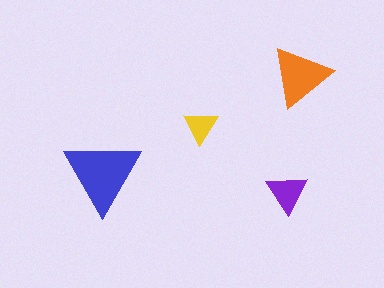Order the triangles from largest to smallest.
the blue one, the orange one, the purple one, the yellow one.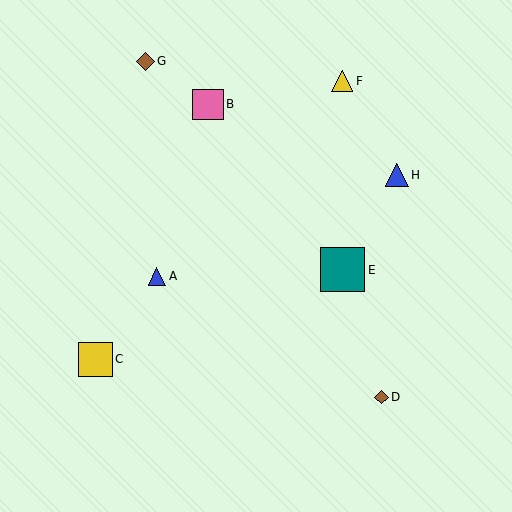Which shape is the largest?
The teal square (labeled E) is the largest.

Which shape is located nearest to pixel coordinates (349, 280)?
The teal square (labeled E) at (342, 270) is nearest to that location.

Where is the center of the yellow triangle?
The center of the yellow triangle is at (342, 81).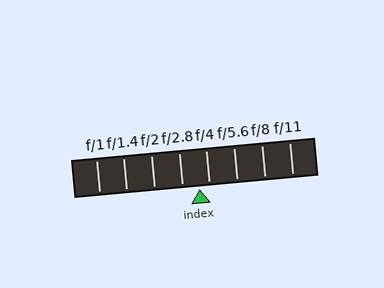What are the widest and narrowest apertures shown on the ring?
The widest aperture shown is f/1 and the narrowest is f/11.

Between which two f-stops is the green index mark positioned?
The index mark is between f/2.8 and f/4.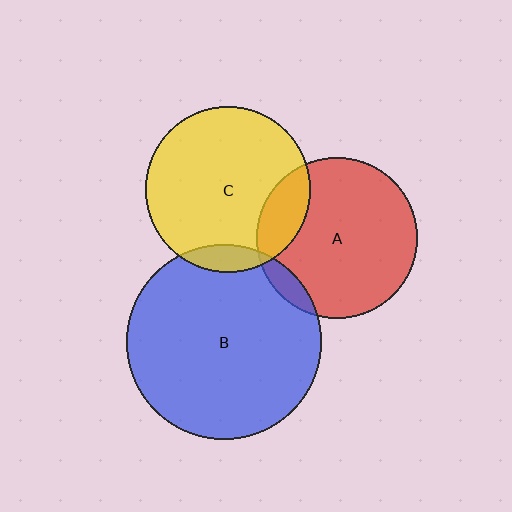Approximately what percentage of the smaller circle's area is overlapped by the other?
Approximately 15%.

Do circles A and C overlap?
Yes.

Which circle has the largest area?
Circle B (blue).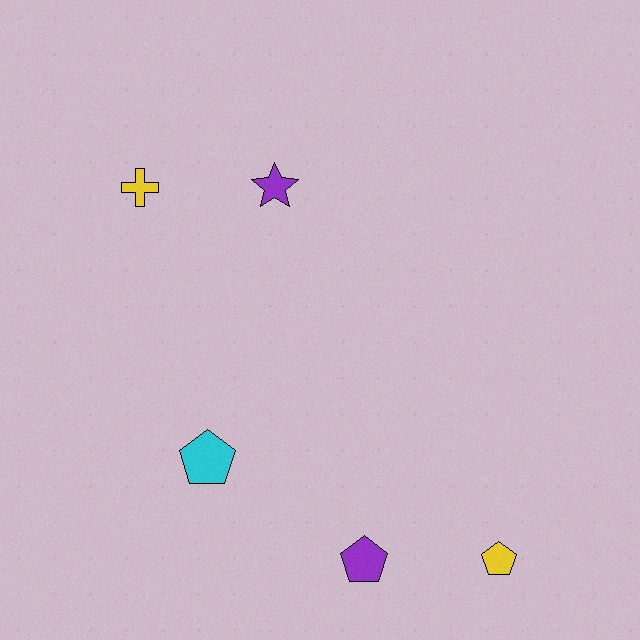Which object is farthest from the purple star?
The yellow pentagon is farthest from the purple star.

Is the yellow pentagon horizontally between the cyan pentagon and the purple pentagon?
No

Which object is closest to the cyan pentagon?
The purple pentagon is closest to the cyan pentagon.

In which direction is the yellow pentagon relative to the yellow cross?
The yellow pentagon is below the yellow cross.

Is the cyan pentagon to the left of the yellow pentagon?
Yes